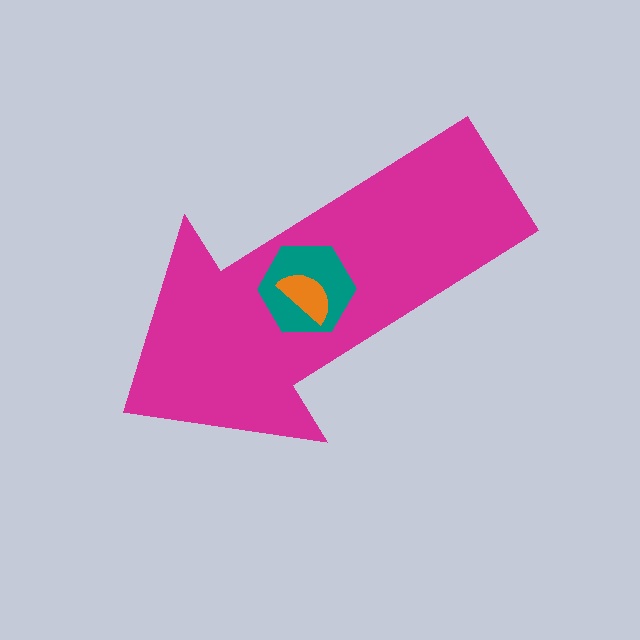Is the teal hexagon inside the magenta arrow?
Yes.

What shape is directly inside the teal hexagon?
The orange semicircle.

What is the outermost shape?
The magenta arrow.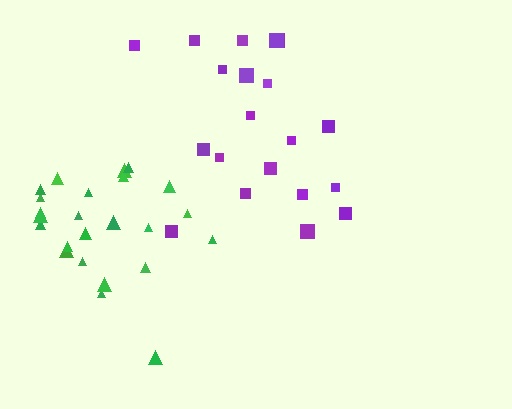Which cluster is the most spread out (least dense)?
Purple.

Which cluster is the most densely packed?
Green.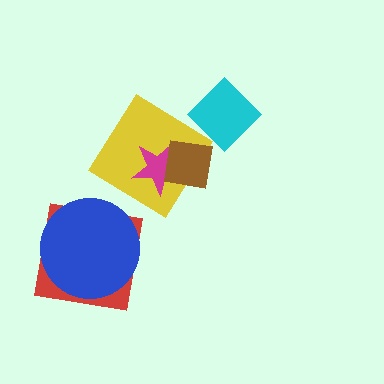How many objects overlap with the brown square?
2 objects overlap with the brown square.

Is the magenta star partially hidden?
Yes, it is partially covered by another shape.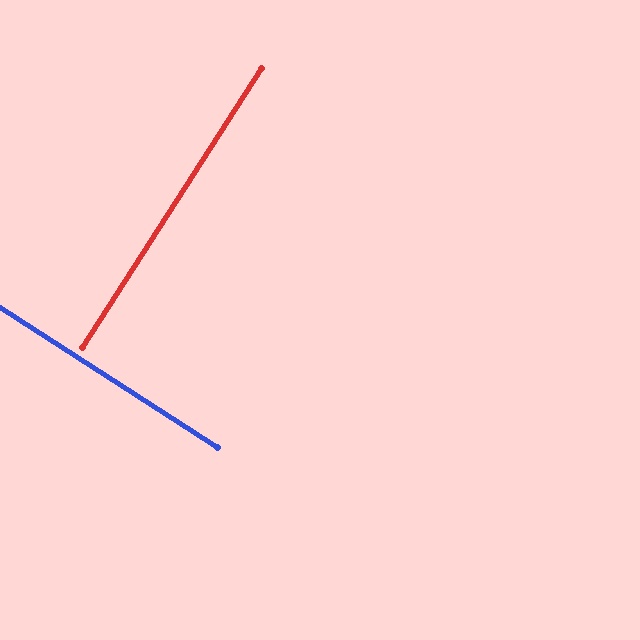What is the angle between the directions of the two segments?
Approximately 90 degrees.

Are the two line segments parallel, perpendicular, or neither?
Perpendicular — they meet at approximately 90°.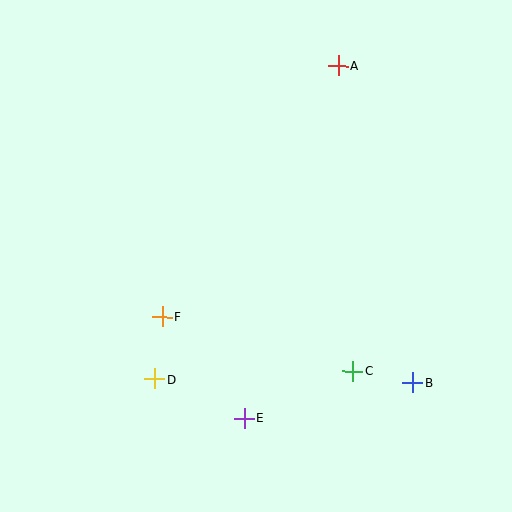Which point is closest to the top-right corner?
Point A is closest to the top-right corner.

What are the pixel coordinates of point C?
Point C is at (353, 371).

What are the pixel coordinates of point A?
Point A is at (338, 66).